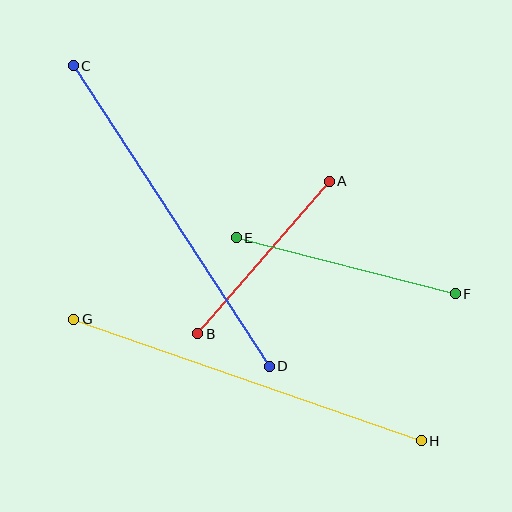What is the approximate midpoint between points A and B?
The midpoint is at approximately (264, 257) pixels.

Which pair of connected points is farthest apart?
Points G and H are farthest apart.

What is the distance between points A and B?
The distance is approximately 202 pixels.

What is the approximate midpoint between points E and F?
The midpoint is at approximately (346, 266) pixels.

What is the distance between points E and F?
The distance is approximately 226 pixels.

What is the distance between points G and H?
The distance is approximately 368 pixels.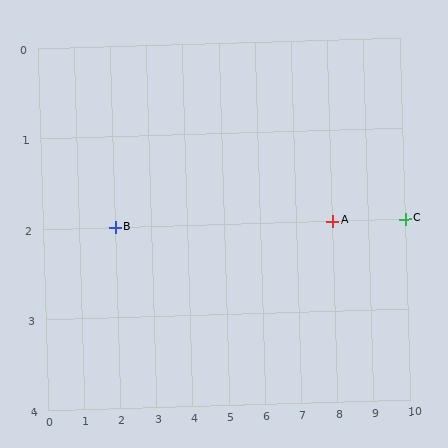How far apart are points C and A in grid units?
Points C and A are 2 columns apart.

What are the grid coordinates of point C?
Point C is at grid coordinates (10, 2).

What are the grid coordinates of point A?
Point A is at grid coordinates (8, 2).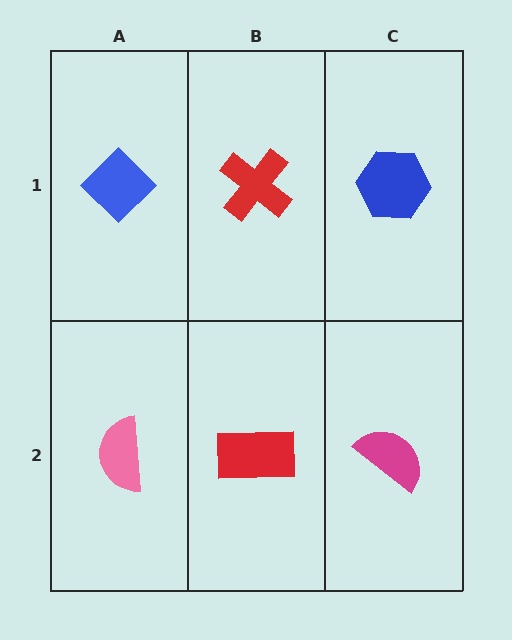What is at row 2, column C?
A magenta semicircle.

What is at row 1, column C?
A blue hexagon.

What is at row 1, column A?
A blue diamond.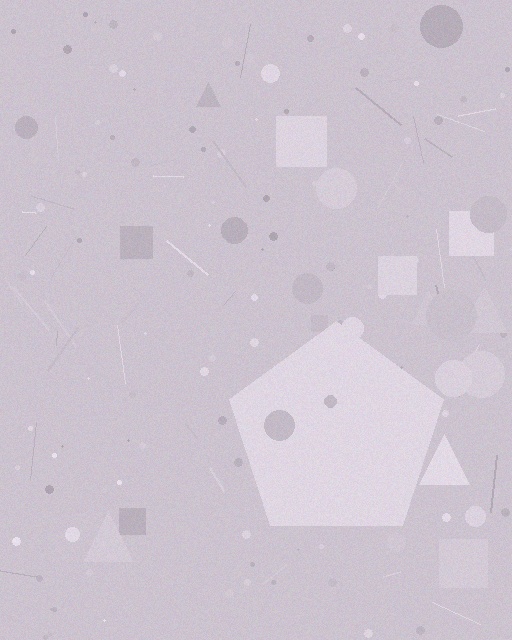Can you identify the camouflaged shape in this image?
The camouflaged shape is a pentagon.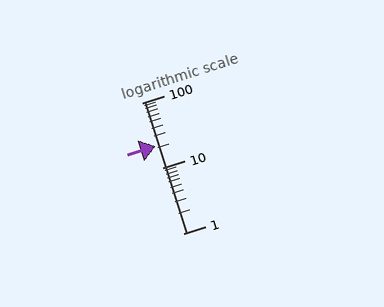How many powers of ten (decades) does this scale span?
The scale spans 2 decades, from 1 to 100.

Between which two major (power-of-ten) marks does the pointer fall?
The pointer is between 10 and 100.